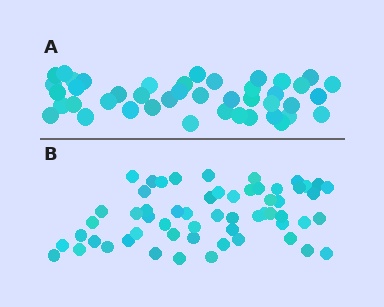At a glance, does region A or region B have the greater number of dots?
Region B (the bottom region) has more dots.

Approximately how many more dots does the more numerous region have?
Region B has approximately 15 more dots than region A.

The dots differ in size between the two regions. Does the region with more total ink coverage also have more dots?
No. Region A has more total ink coverage because its dots are larger, but region B actually contains more individual dots. Total area can be misleading — the number of items is what matters here.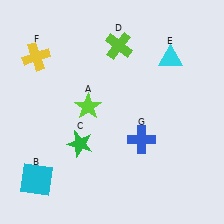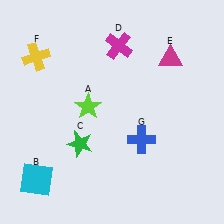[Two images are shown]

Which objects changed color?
D changed from lime to magenta. E changed from cyan to magenta.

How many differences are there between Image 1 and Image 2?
There are 2 differences between the two images.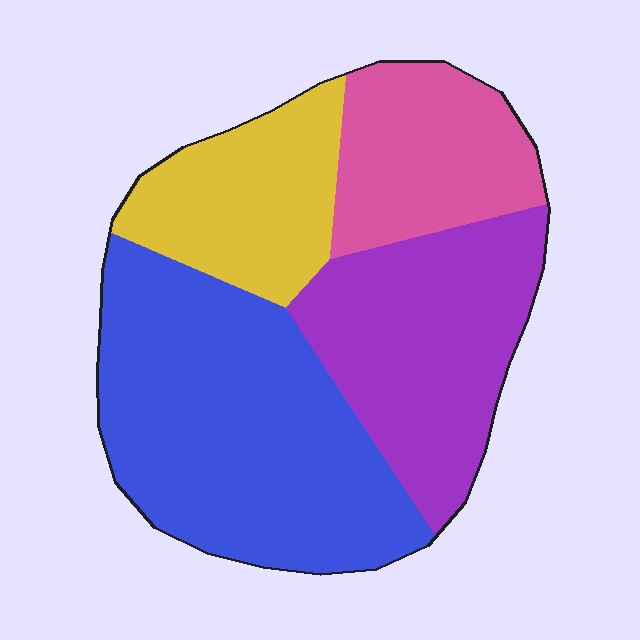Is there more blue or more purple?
Blue.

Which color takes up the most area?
Blue, at roughly 40%.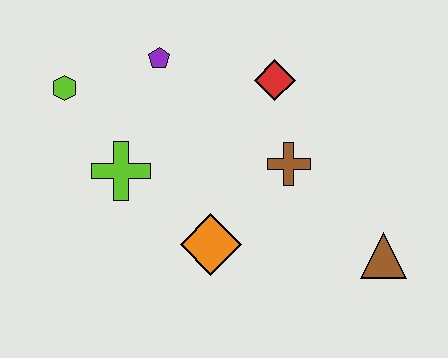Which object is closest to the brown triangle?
The brown cross is closest to the brown triangle.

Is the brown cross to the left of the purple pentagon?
No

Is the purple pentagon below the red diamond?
No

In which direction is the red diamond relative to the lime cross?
The red diamond is to the right of the lime cross.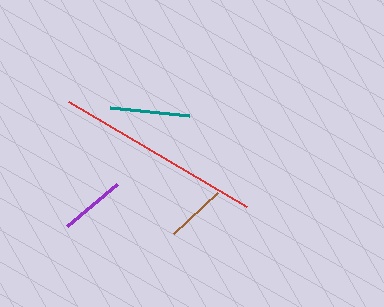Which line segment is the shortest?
The brown line is the shortest at approximately 60 pixels.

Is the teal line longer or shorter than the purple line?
The teal line is longer than the purple line.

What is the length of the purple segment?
The purple segment is approximately 66 pixels long.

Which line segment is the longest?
The red line is the longest at approximately 206 pixels.